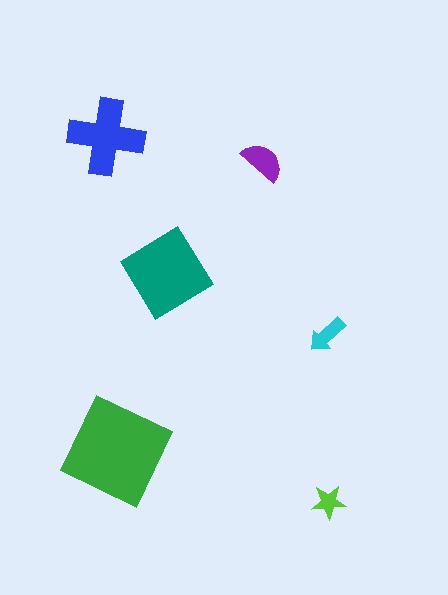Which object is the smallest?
The lime star.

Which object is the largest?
The green square.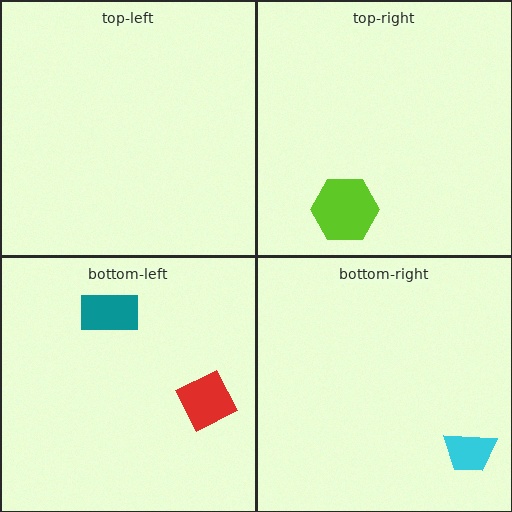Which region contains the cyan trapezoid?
The bottom-right region.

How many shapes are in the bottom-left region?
2.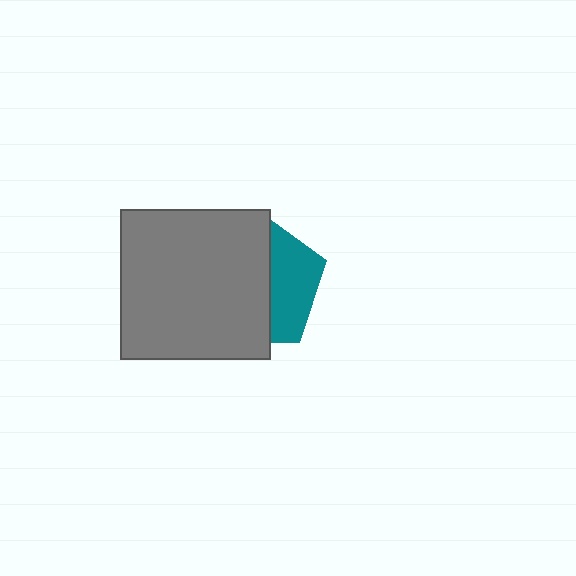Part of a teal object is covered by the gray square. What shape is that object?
It is a pentagon.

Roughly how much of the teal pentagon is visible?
A small part of it is visible (roughly 35%).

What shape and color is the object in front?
The object in front is a gray square.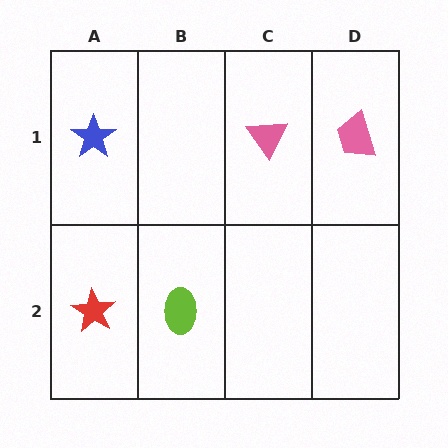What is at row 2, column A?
A red star.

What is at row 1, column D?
A pink trapezoid.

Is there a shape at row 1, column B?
No, that cell is empty.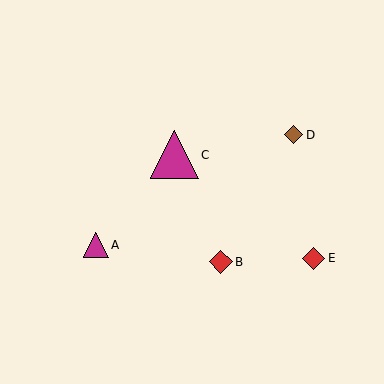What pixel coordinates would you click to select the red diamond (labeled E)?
Click at (313, 258) to select the red diamond E.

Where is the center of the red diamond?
The center of the red diamond is at (221, 262).